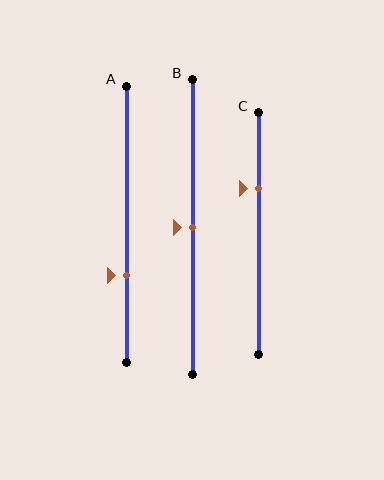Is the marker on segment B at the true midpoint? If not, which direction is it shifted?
Yes, the marker on segment B is at the true midpoint.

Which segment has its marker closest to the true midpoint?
Segment B has its marker closest to the true midpoint.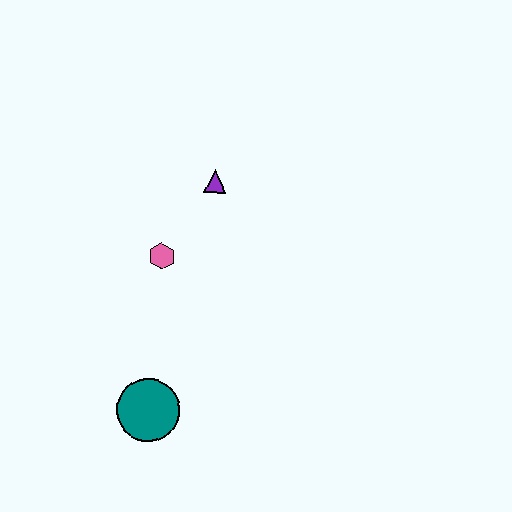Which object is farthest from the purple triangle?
The teal circle is farthest from the purple triangle.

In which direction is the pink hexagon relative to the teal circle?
The pink hexagon is above the teal circle.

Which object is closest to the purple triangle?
The pink hexagon is closest to the purple triangle.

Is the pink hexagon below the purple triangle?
Yes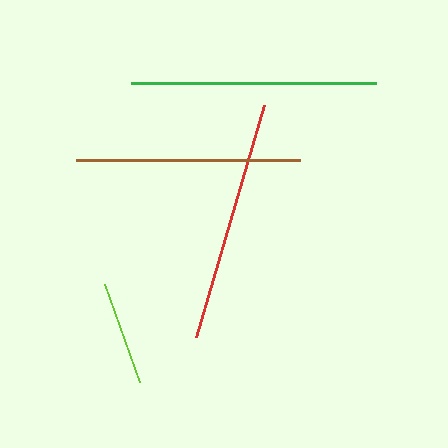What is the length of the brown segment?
The brown segment is approximately 225 pixels long.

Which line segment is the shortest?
The lime line is the shortest at approximately 104 pixels.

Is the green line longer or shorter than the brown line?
The green line is longer than the brown line.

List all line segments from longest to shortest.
From longest to shortest: green, red, brown, lime.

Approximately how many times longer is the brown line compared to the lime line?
The brown line is approximately 2.2 times the length of the lime line.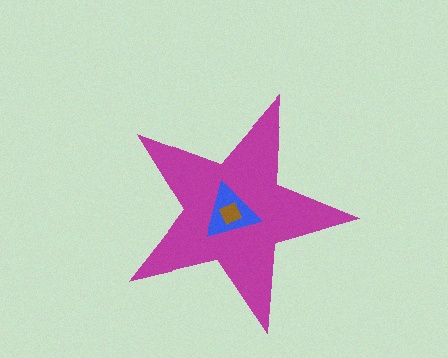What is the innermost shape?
The brown diamond.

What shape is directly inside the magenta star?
The blue triangle.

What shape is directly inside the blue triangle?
The brown diamond.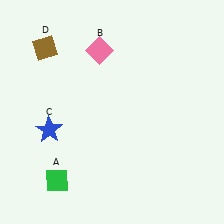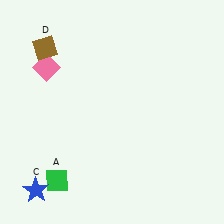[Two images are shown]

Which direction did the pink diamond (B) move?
The pink diamond (B) moved left.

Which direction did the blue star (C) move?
The blue star (C) moved down.